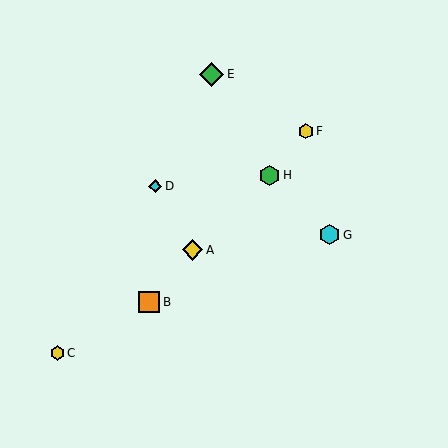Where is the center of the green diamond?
The center of the green diamond is at (212, 74).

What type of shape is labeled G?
Shape G is a cyan hexagon.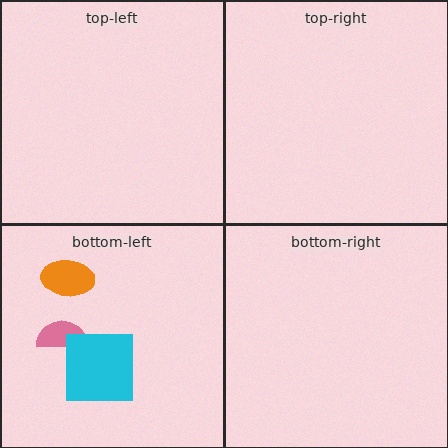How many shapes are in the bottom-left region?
3.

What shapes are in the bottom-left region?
The orange ellipse, the pink semicircle, the cyan square.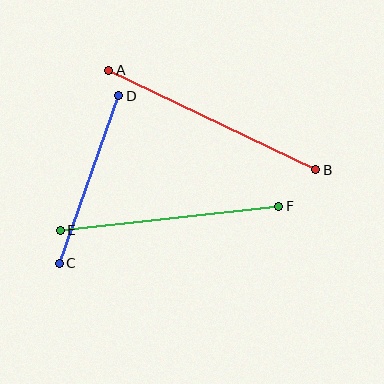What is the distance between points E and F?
The distance is approximately 220 pixels.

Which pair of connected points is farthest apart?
Points A and B are farthest apart.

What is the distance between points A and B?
The distance is approximately 230 pixels.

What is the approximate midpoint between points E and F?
The midpoint is at approximately (169, 218) pixels.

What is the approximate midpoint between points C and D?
The midpoint is at approximately (89, 179) pixels.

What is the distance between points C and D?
The distance is approximately 178 pixels.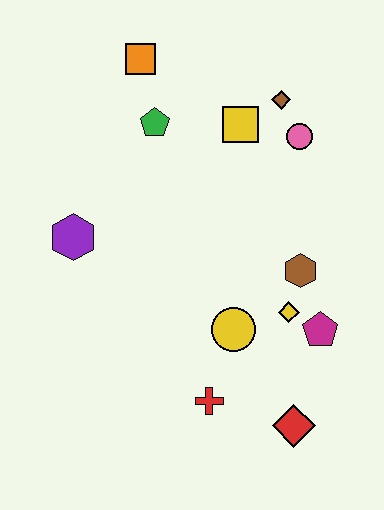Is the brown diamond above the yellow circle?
Yes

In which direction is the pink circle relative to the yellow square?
The pink circle is to the right of the yellow square.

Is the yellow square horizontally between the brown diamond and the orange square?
Yes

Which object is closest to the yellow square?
The brown diamond is closest to the yellow square.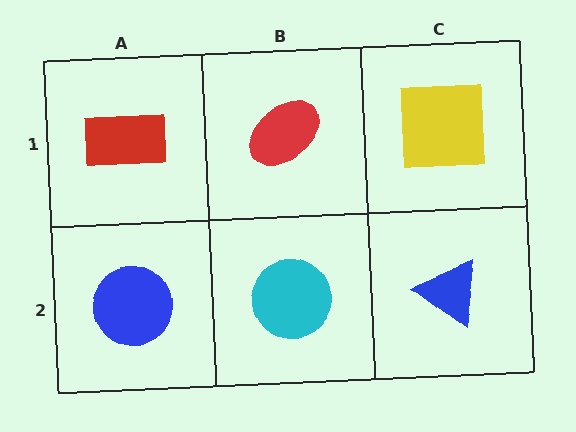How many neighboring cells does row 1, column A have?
2.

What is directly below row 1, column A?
A blue circle.